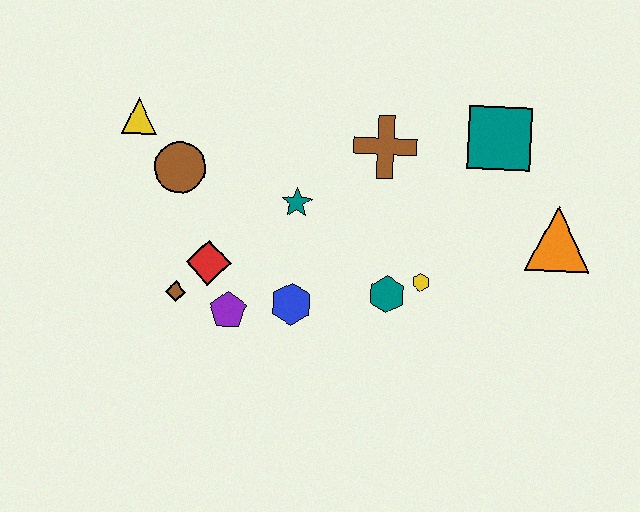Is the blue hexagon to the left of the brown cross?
Yes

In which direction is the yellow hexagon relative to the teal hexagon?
The yellow hexagon is to the right of the teal hexagon.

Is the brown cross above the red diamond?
Yes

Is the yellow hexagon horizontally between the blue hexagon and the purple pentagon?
No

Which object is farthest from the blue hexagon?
The orange triangle is farthest from the blue hexagon.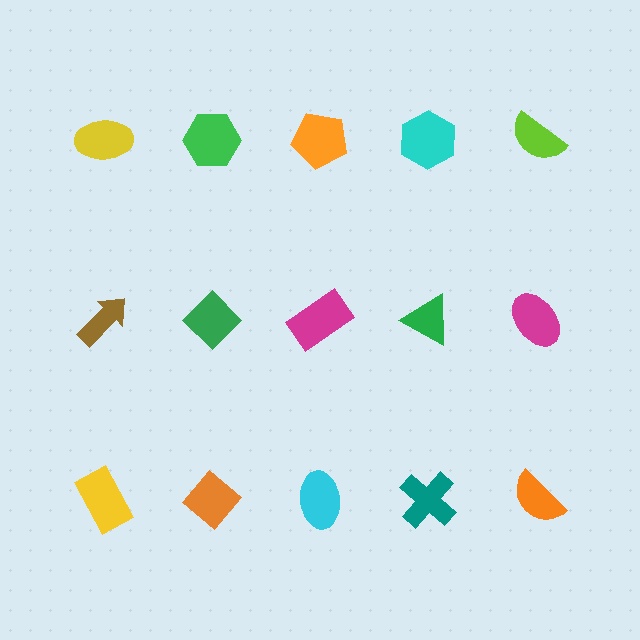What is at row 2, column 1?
A brown arrow.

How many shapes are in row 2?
5 shapes.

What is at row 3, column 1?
A yellow rectangle.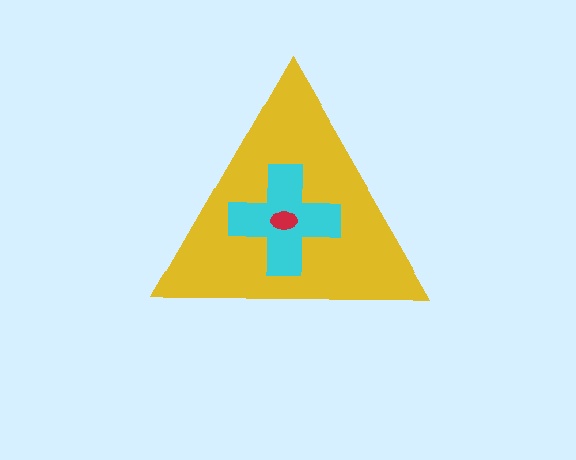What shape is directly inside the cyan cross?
The red ellipse.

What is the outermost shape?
The yellow triangle.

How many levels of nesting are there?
3.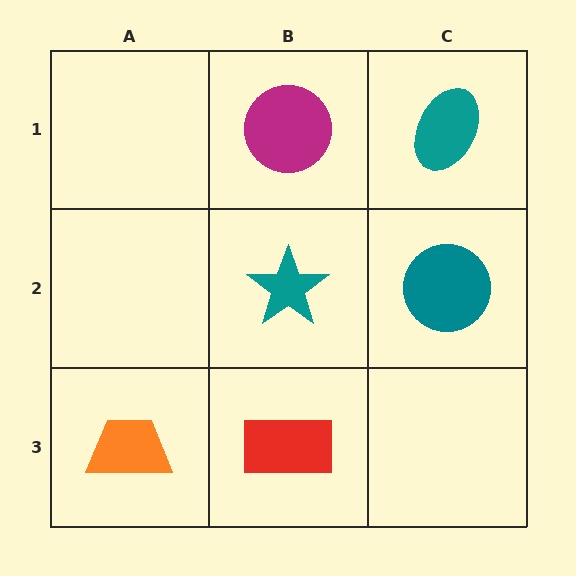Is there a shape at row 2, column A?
No, that cell is empty.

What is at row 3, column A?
An orange trapezoid.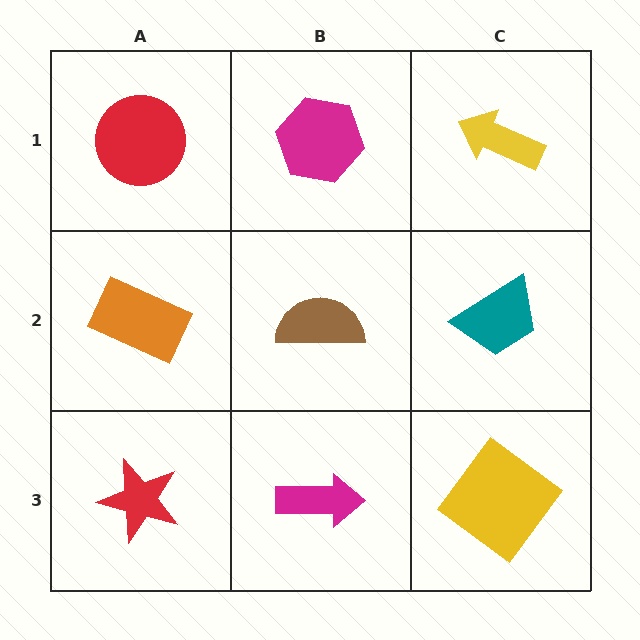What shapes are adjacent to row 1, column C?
A teal trapezoid (row 2, column C), a magenta hexagon (row 1, column B).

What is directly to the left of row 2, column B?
An orange rectangle.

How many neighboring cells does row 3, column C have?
2.